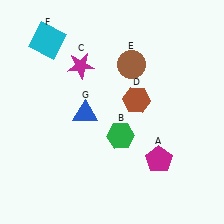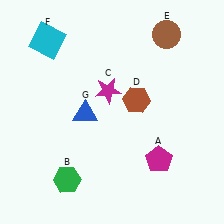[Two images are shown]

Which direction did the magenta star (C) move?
The magenta star (C) moved right.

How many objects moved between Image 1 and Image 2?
3 objects moved between the two images.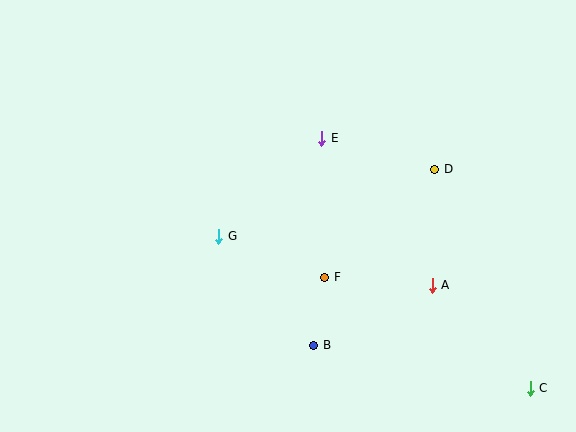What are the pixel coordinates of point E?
Point E is at (322, 138).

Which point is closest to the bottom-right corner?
Point C is closest to the bottom-right corner.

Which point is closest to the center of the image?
Point F at (325, 277) is closest to the center.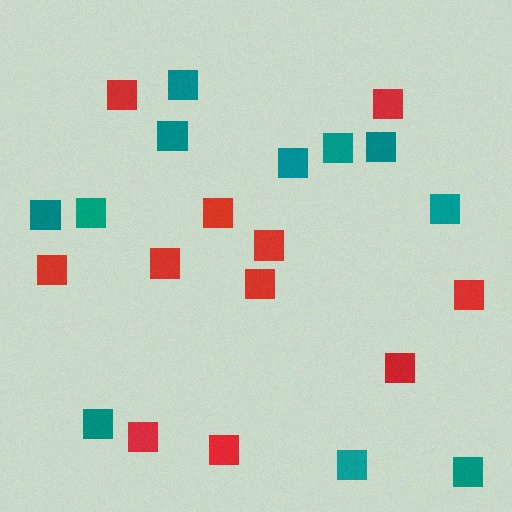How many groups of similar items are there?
There are 2 groups: one group of red squares (11) and one group of teal squares (11).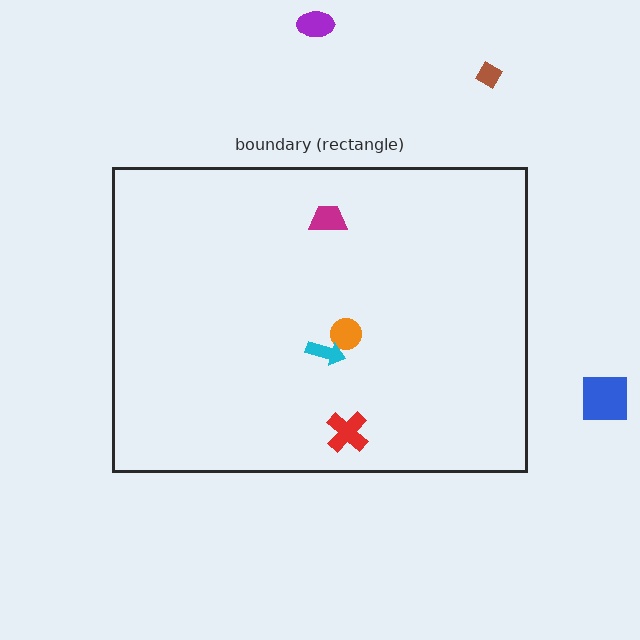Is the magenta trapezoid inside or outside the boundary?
Inside.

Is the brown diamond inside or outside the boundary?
Outside.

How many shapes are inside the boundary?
4 inside, 3 outside.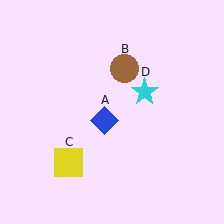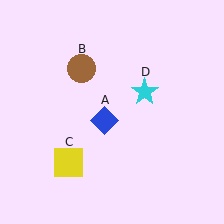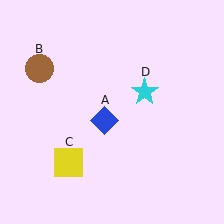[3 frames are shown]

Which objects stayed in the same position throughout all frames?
Blue diamond (object A) and yellow square (object C) and cyan star (object D) remained stationary.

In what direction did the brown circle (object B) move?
The brown circle (object B) moved left.